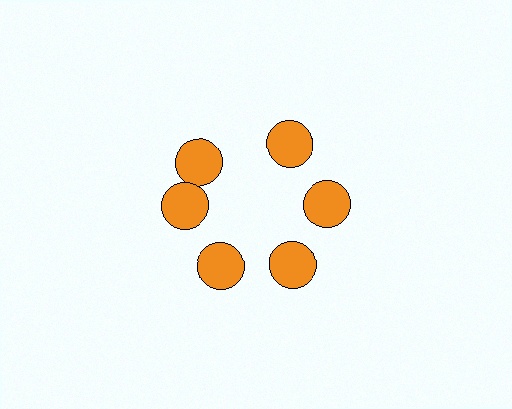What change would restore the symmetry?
The symmetry would be restored by rotating it back into even spacing with its neighbors so that all 6 circles sit at equal angles and equal distance from the center.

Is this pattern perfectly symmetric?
No. The 6 orange circles are arranged in a ring, but one element near the 11 o'clock position is rotated out of alignment along the ring, breaking the 6-fold rotational symmetry.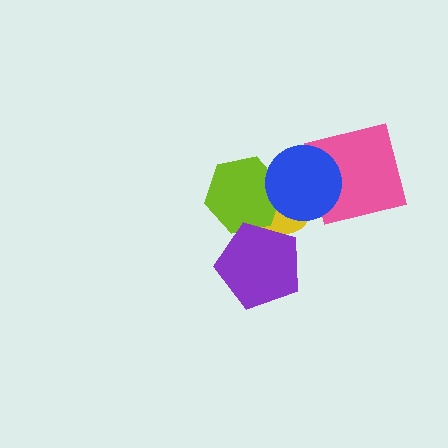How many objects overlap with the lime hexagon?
3 objects overlap with the lime hexagon.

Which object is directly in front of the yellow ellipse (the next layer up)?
The lime hexagon is directly in front of the yellow ellipse.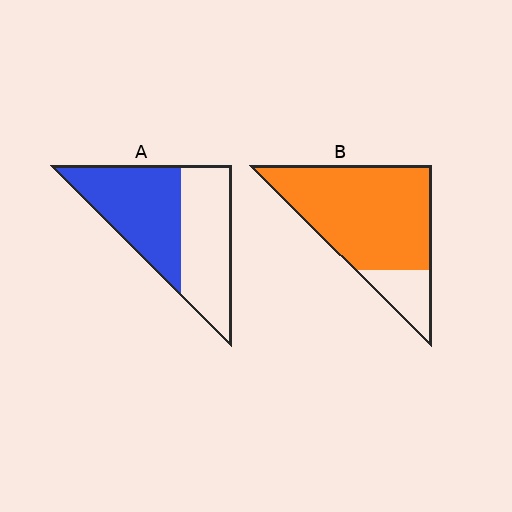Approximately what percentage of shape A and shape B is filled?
A is approximately 50% and B is approximately 80%.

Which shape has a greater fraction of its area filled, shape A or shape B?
Shape B.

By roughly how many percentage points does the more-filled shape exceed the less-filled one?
By roughly 30 percentage points (B over A).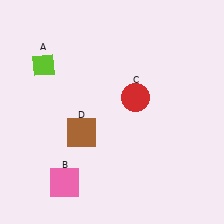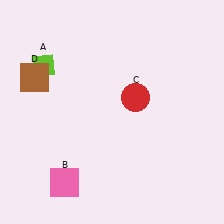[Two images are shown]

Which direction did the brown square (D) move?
The brown square (D) moved up.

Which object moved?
The brown square (D) moved up.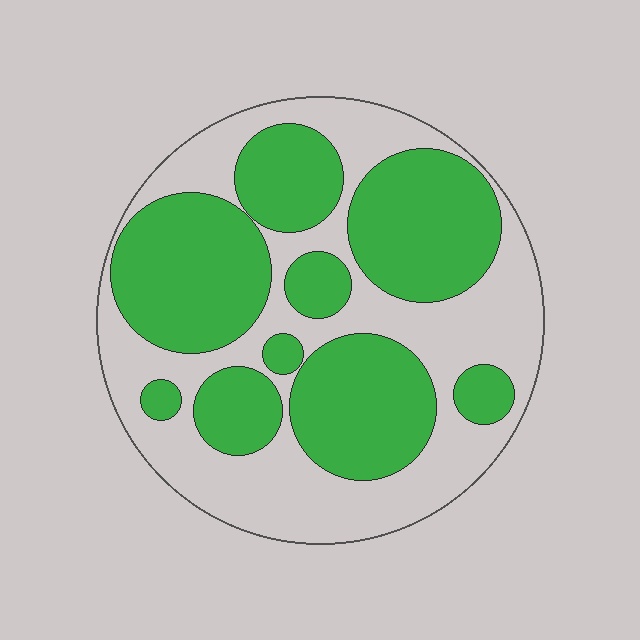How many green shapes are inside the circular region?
9.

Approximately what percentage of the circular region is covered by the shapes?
Approximately 50%.